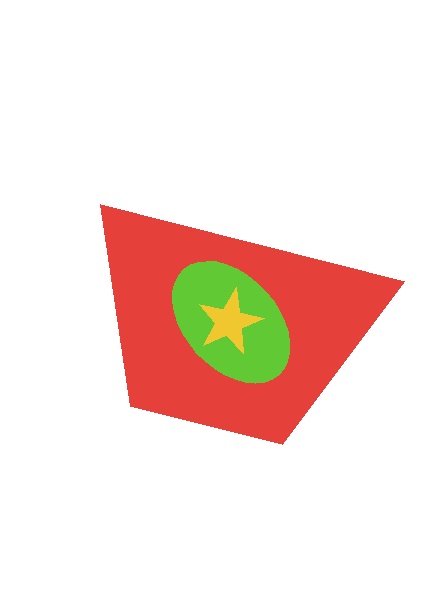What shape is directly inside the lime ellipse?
The yellow star.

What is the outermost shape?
The red trapezoid.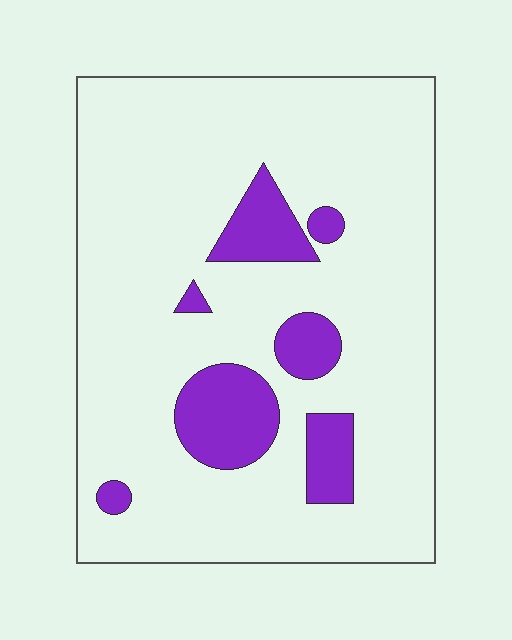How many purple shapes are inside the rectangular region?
7.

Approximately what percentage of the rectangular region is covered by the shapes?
Approximately 15%.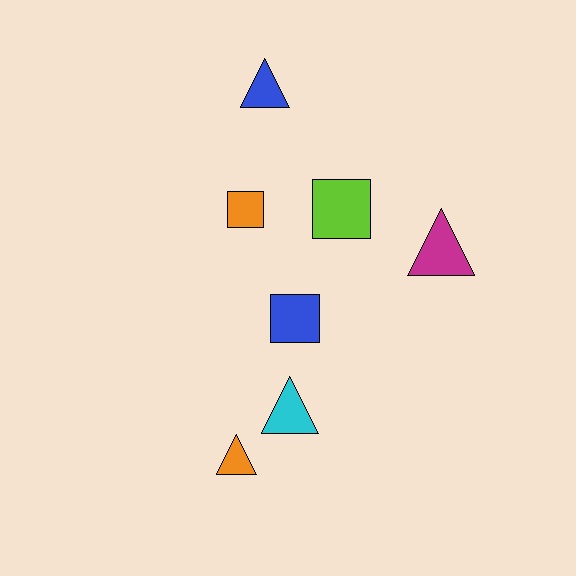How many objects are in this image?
There are 7 objects.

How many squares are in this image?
There are 3 squares.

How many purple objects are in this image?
There are no purple objects.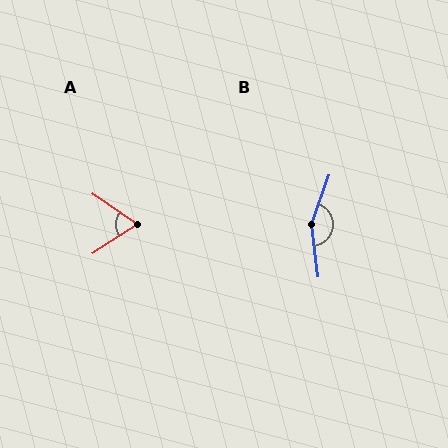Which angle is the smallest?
A, at approximately 67 degrees.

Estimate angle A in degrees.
Approximately 67 degrees.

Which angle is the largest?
B, at approximately 154 degrees.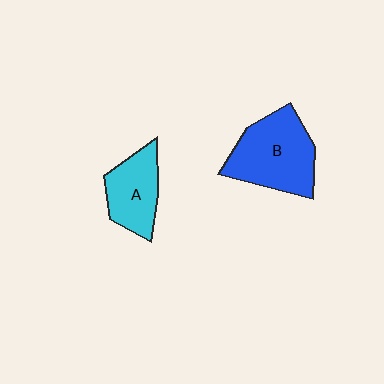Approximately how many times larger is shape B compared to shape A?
Approximately 1.5 times.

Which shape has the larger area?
Shape B (blue).